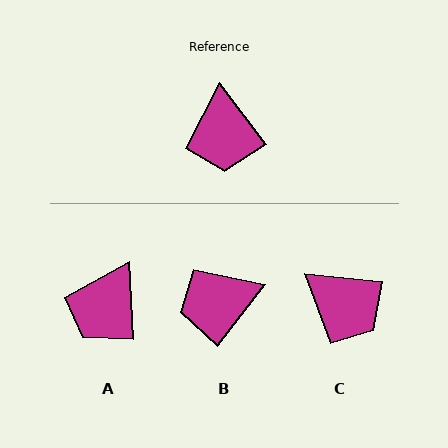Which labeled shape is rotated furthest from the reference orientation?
B, about 76 degrees away.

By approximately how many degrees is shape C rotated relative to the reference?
Approximately 47 degrees counter-clockwise.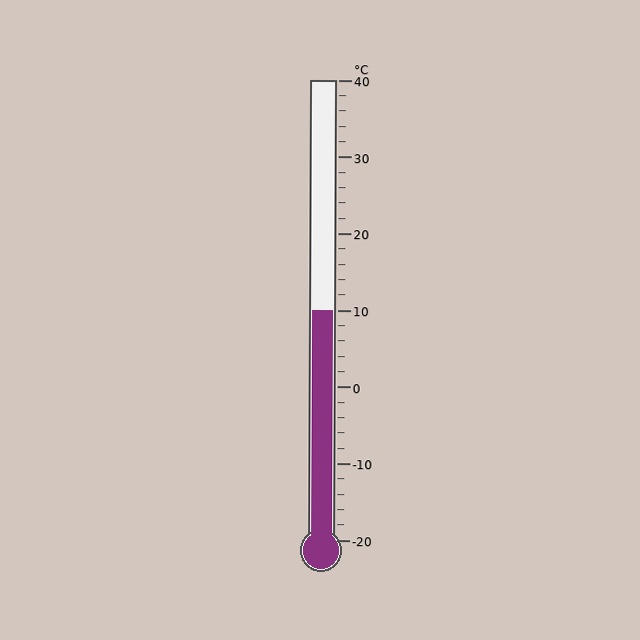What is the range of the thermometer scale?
The thermometer scale ranges from -20°C to 40°C.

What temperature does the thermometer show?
The thermometer shows approximately 10°C.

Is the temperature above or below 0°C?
The temperature is above 0°C.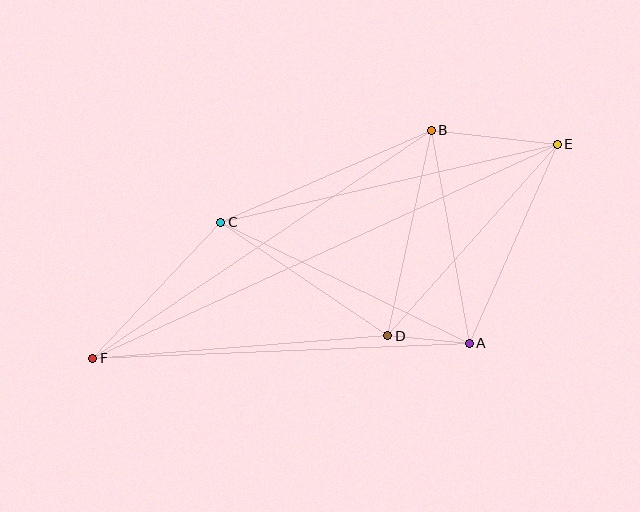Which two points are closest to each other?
Points A and D are closest to each other.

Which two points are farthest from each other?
Points E and F are farthest from each other.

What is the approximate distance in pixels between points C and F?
The distance between C and F is approximately 187 pixels.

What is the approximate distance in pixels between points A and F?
The distance between A and F is approximately 377 pixels.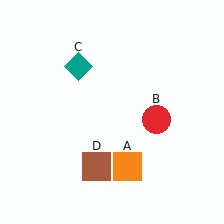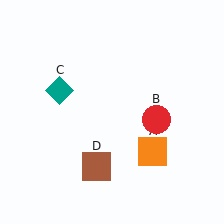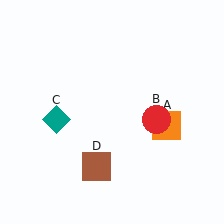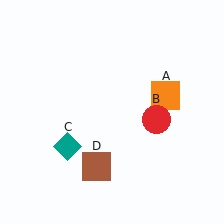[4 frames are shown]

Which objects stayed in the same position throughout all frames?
Red circle (object B) and brown square (object D) remained stationary.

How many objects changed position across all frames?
2 objects changed position: orange square (object A), teal diamond (object C).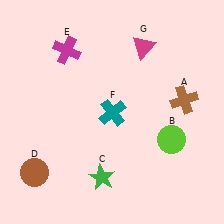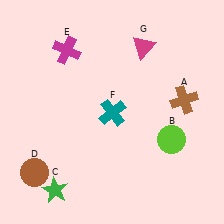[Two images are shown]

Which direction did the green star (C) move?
The green star (C) moved left.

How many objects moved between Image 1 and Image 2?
1 object moved between the two images.